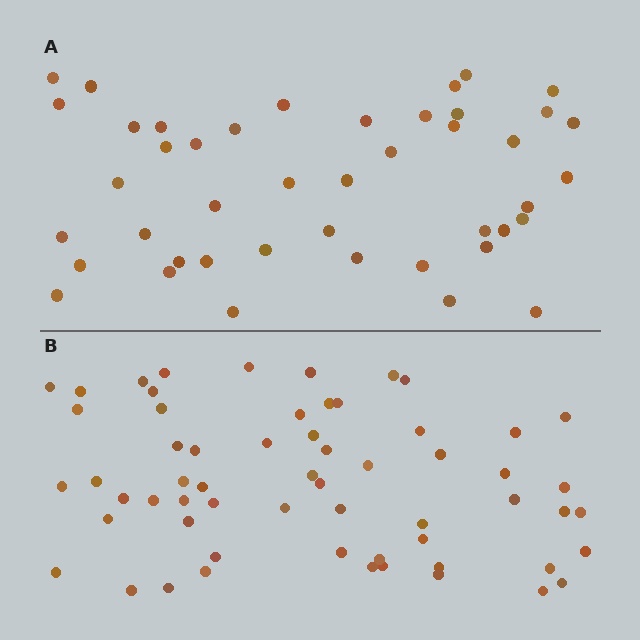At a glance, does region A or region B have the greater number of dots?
Region B (the bottom region) has more dots.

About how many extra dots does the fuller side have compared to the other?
Region B has approximately 15 more dots than region A.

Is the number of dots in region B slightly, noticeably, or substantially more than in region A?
Region B has noticeably more, but not dramatically so. The ratio is roughly 1.4 to 1.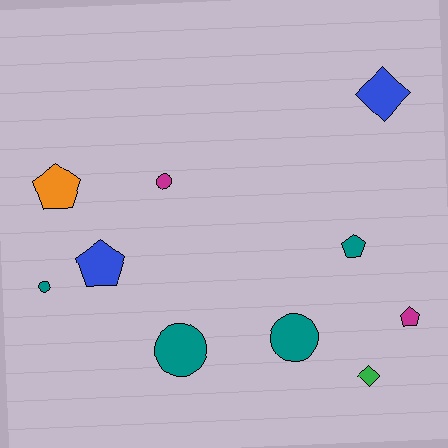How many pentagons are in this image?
There are 4 pentagons.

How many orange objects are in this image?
There is 1 orange object.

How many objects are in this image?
There are 10 objects.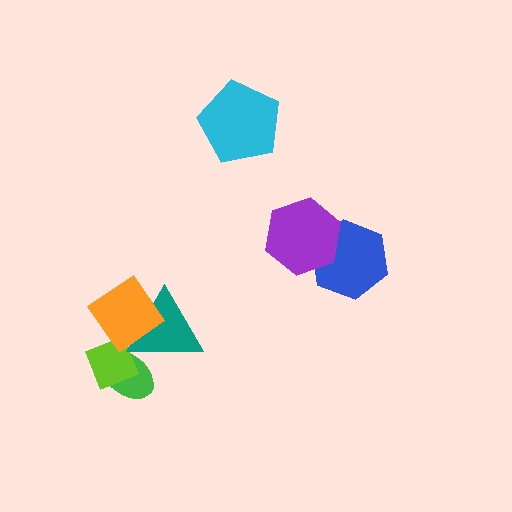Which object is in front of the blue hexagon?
The purple hexagon is in front of the blue hexagon.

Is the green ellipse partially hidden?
Yes, it is partially covered by another shape.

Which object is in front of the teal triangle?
The orange diamond is in front of the teal triangle.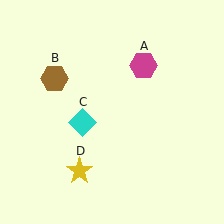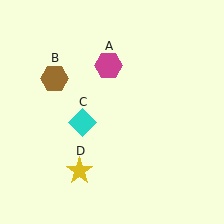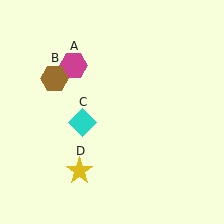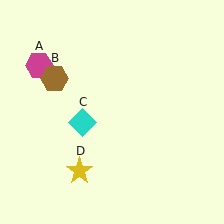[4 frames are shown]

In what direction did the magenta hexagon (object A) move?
The magenta hexagon (object A) moved left.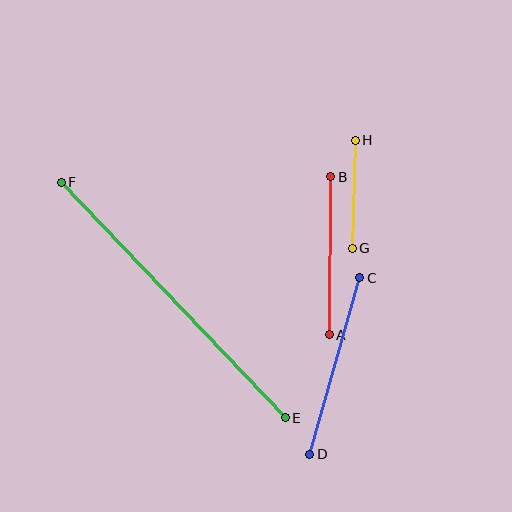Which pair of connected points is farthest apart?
Points E and F are farthest apart.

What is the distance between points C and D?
The distance is approximately 184 pixels.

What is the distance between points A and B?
The distance is approximately 158 pixels.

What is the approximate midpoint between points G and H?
The midpoint is at approximately (354, 194) pixels.